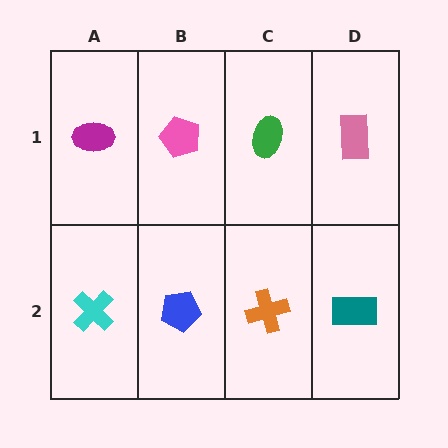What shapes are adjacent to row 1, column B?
A blue pentagon (row 2, column B), a magenta ellipse (row 1, column A), a green ellipse (row 1, column C).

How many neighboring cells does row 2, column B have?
3.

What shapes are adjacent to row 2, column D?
A pink rectangle (row 1, column D), an orange cross (row 2, column C).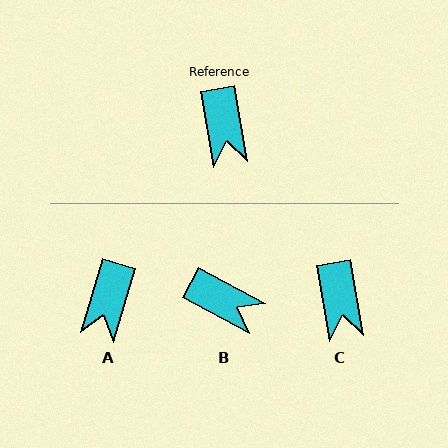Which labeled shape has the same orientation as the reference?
C.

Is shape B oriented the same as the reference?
No, it is off by about 52 degrees.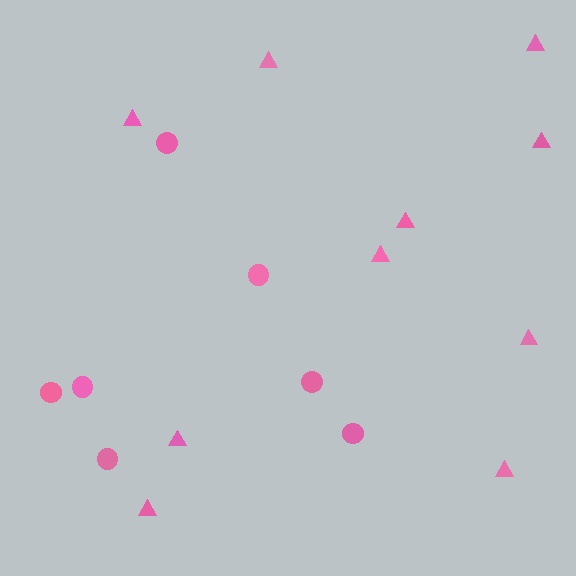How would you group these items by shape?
There are 2 groups: one group of triangles (10) and one group of circles (7).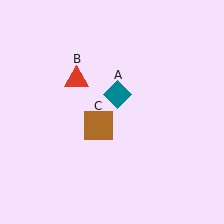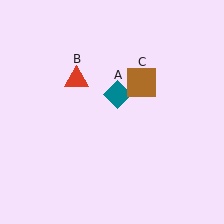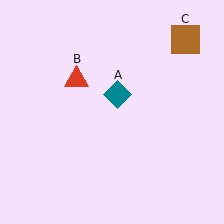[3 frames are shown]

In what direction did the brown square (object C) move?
The brown square (object C) moved up and to the right.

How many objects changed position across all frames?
1 object changed position: brown square (object C).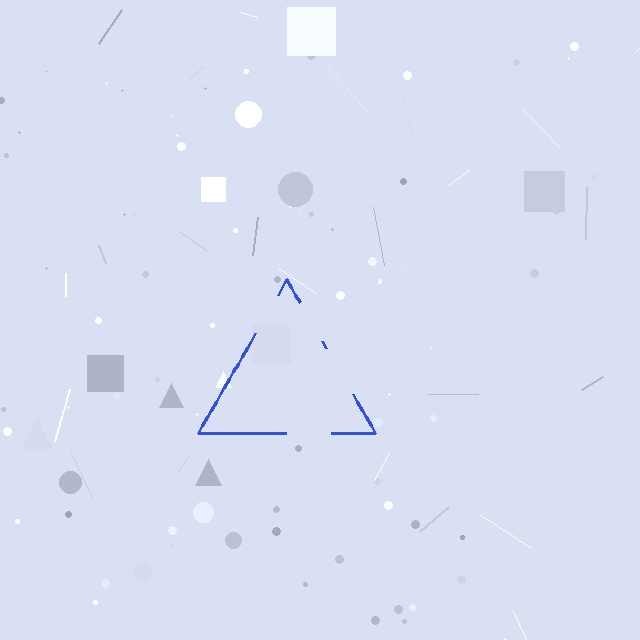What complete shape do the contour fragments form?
The contour fragments form a triangle.